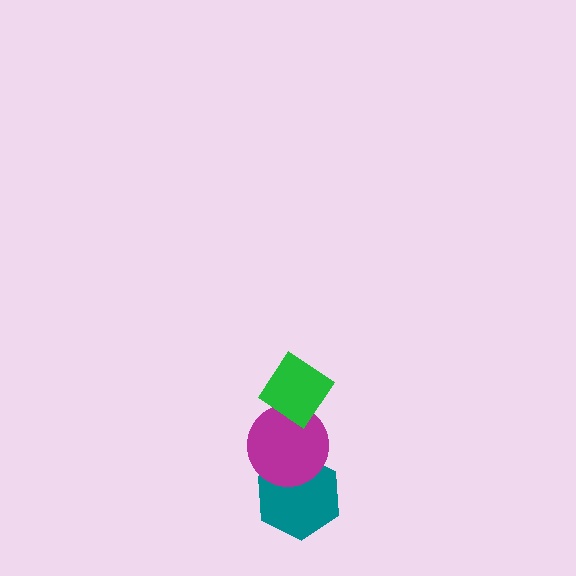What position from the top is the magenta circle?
The magenta circle is 2nd from the top.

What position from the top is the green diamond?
The green diamond is 1st from the top.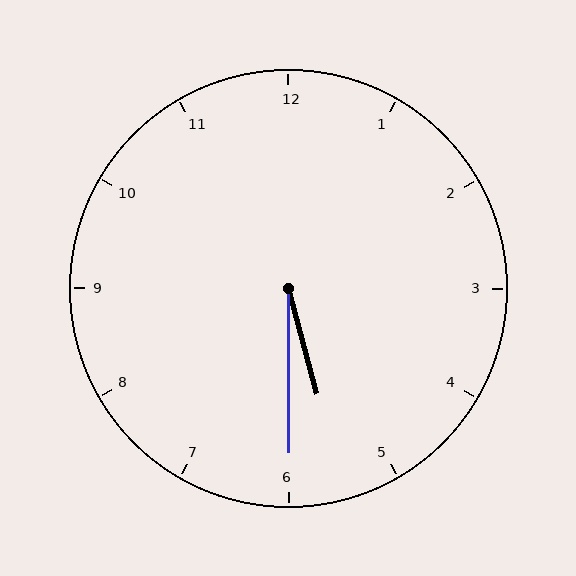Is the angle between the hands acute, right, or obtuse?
It is acute.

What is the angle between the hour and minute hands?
Approximately 15 degrees.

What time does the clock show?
5:30.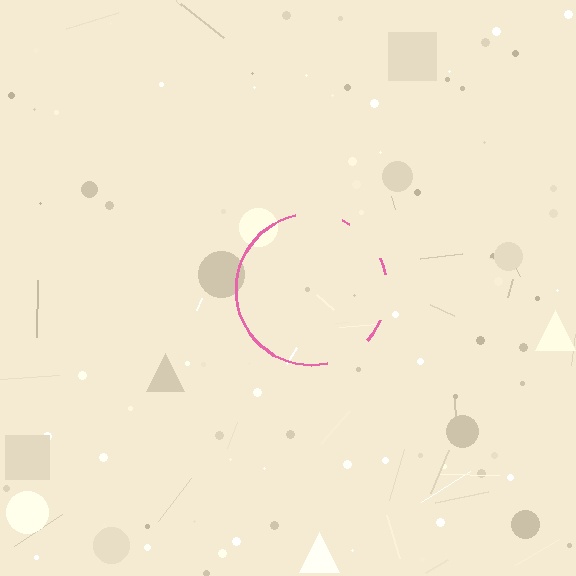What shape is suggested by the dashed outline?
The dashed outline suggests a circle.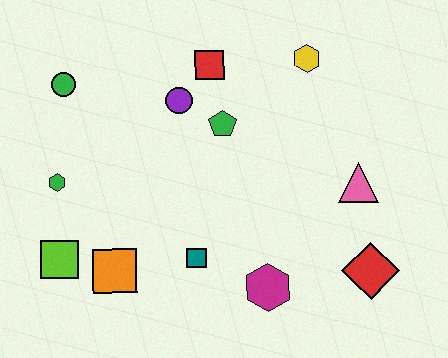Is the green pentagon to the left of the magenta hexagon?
Yes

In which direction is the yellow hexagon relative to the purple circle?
The yellow hexagon is to the right of the purple circle.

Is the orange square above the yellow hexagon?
No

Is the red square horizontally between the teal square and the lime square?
No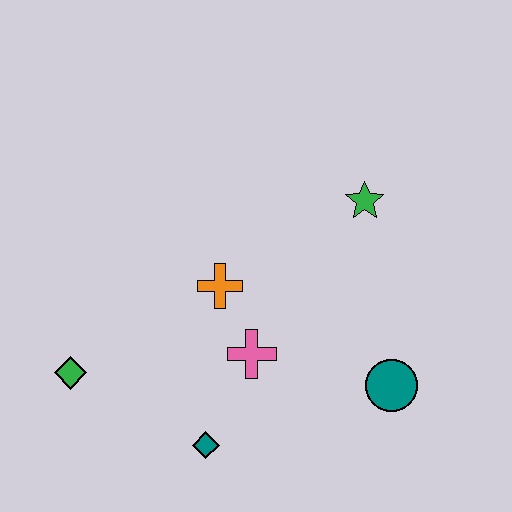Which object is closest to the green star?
The orange cross is closest to the green star.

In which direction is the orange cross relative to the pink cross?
The orange cross is above the pink cross.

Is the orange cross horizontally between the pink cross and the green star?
No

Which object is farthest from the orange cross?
The teal circle is farthest from the orange cross.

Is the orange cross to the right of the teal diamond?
Yes